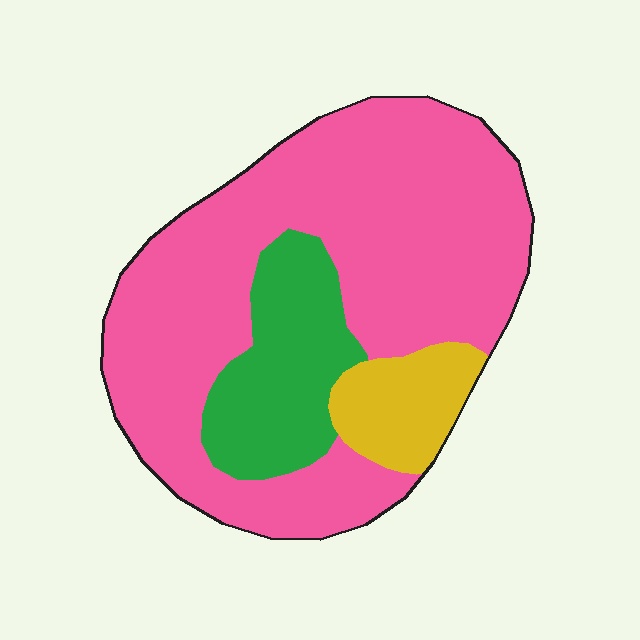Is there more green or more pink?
Pink.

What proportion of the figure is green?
Green covers 19% of the figure.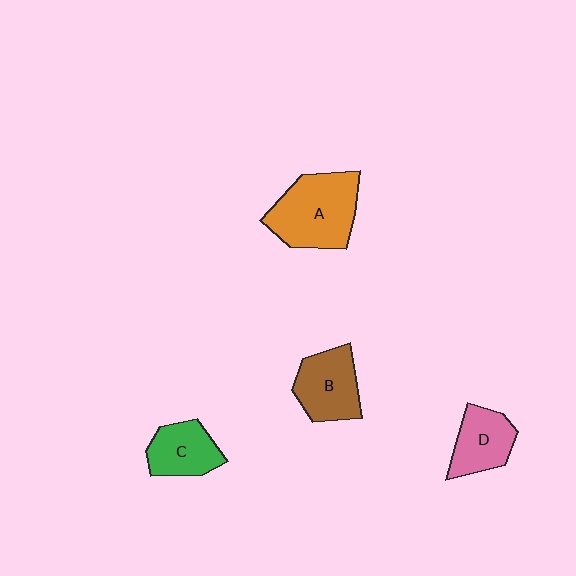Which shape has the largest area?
Shape A (orange).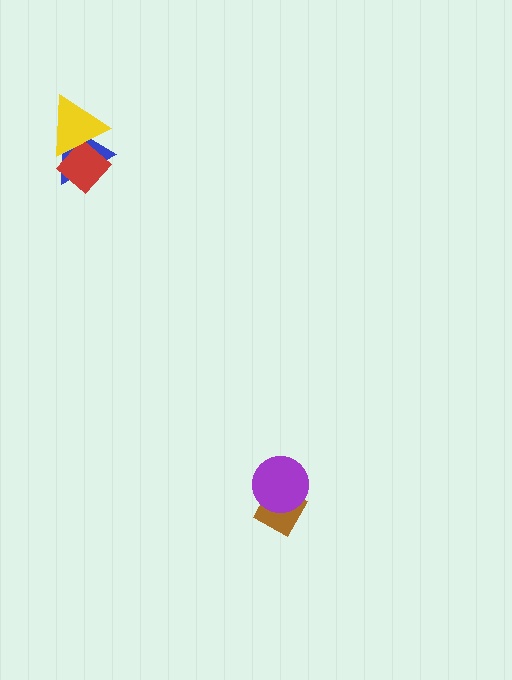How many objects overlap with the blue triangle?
2 objects overlap with the blue triangle.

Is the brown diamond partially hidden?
Yes, it is partially covered by another shape.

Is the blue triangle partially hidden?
Yes, it is partially covered by another shape.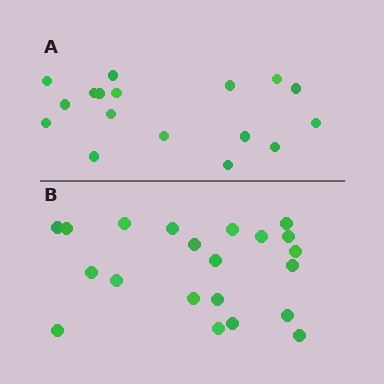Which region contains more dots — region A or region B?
Region B (the bottom region) has more dots.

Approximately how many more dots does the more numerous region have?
Region B has about 4 more dots than region A.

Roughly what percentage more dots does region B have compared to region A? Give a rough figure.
About 25% more.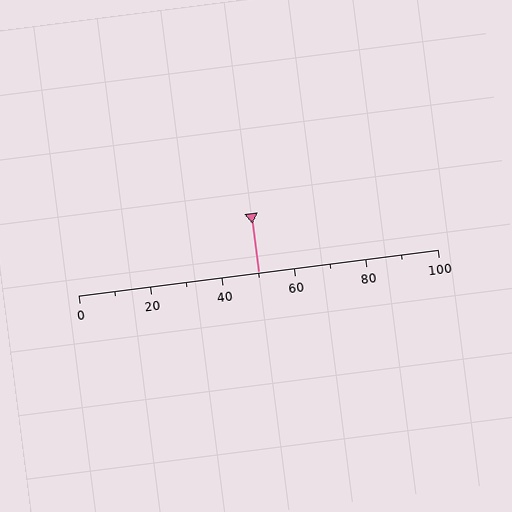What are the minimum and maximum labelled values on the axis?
The axis runs from 0 to 100.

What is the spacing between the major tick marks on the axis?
The major ticks are spaced 20 apart.